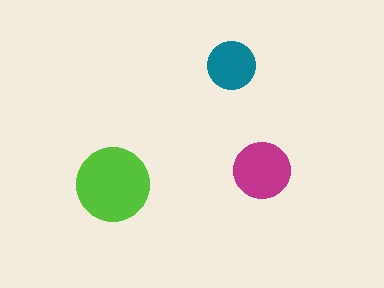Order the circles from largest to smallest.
the lime one, the magenta one, the teal one.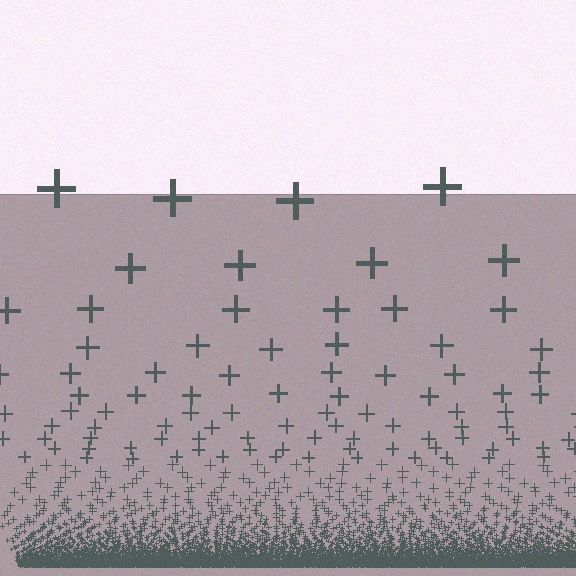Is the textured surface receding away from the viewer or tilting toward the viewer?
The surface appears to tilt toward the viewer. Texture elements get larger and sparser toward the top.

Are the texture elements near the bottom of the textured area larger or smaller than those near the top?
Smaller. The gradient is inverted — elements near the bottom are smaller and denser.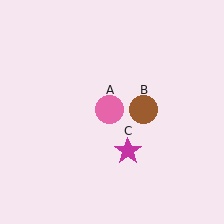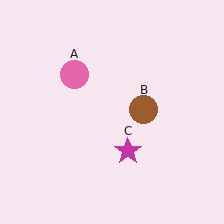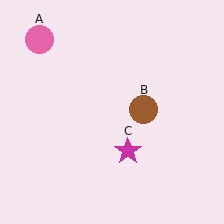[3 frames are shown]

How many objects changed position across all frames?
1 object changed position: pink circle (object A).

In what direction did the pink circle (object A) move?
The pink circle (object A) moved up and to the left.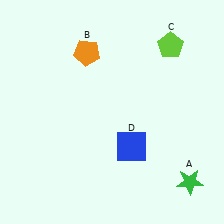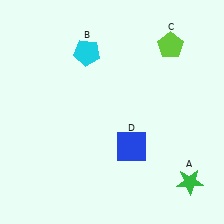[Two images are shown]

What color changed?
The pentagon (B) changed from orange in Image 1 to cyan in Image 2.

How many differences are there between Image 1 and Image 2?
There is 1 difference between the two images.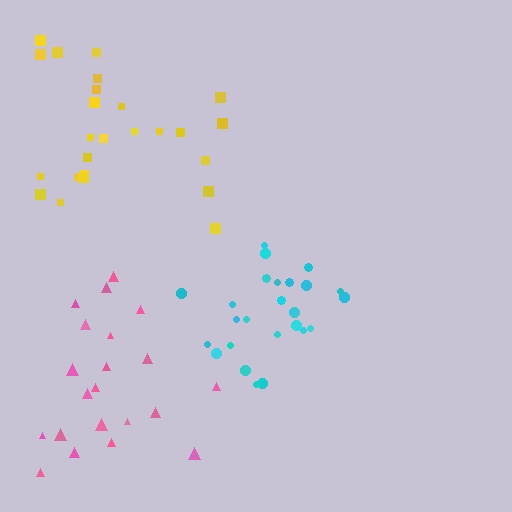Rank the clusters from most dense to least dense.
cyan, pink, yellow.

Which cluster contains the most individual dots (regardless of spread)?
Yellow (26).